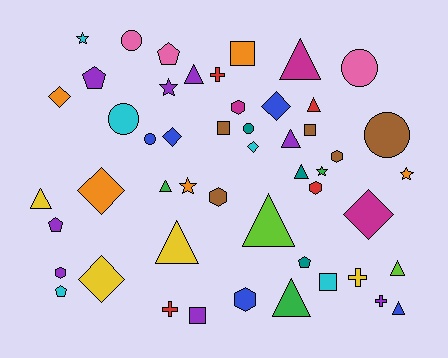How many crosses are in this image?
There are 4 crosses.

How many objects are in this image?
There are 50 objects.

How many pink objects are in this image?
There are 3 pink objects.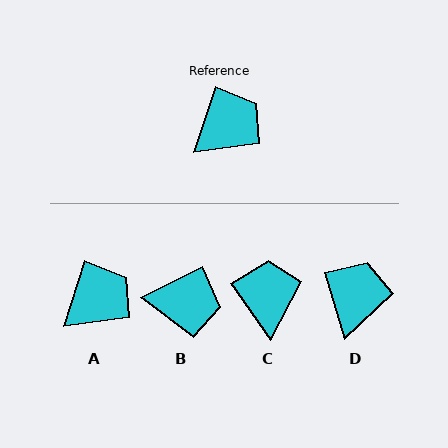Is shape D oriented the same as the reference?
No, it is off by about 35 degrees.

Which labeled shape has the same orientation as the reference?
A.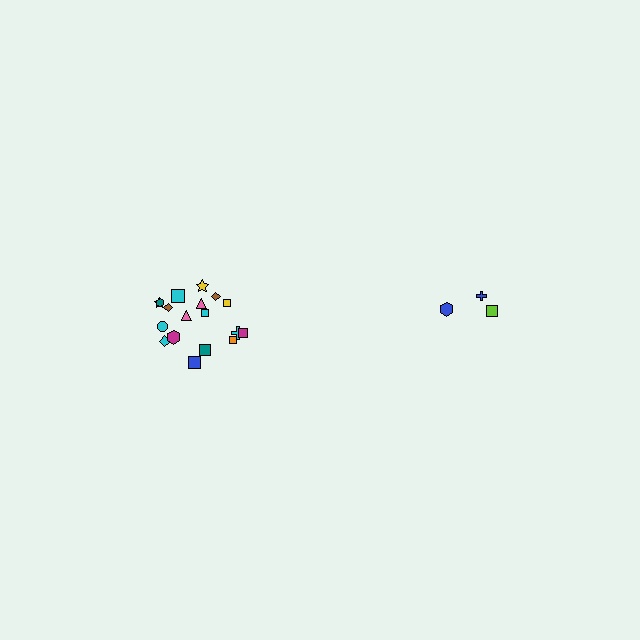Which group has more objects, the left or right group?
The left group.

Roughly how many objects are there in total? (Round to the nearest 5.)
Roughly 20 objects in total.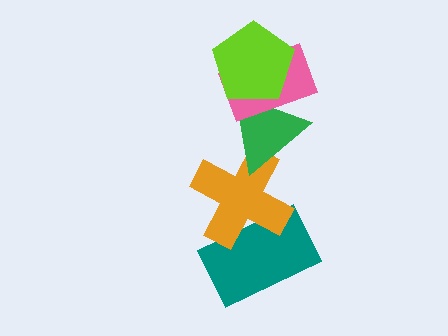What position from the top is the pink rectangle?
The pink rectangle is 2nd from the top.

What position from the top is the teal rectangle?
The teal rectangle is 5th from the top.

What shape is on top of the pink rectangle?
The lime pentagon is on top of the pink rectangle.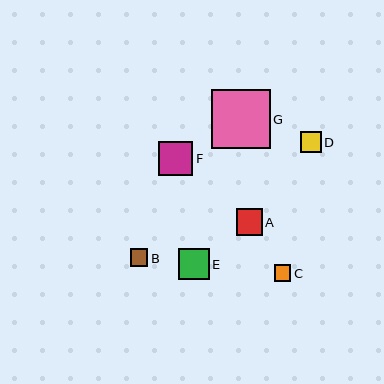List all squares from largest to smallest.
From largest to smallest: G, F, E, A, D, B, C.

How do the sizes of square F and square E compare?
Square F and square E are approximately the same size.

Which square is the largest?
Square G is the largest with a size of approximately 59 pixels.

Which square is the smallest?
Square C is the smallest with a size of approximately 16 pixels.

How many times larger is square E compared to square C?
Square E is approximately 1.9 times the size of square C.